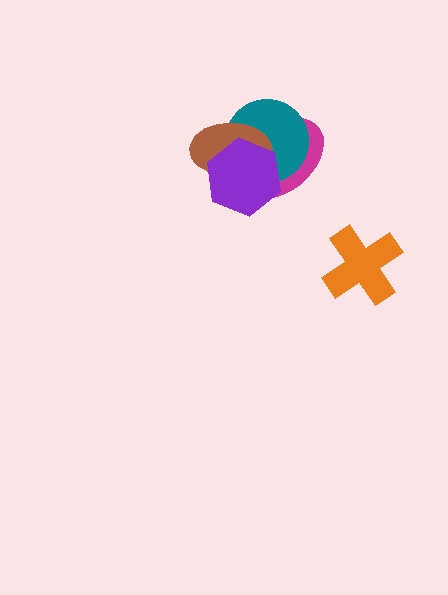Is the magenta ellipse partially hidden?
Yes, it is partially covered by another shape.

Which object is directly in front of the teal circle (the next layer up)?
The brown ellipse is directly in front of the teal circle.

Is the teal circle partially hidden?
Yes, it is partially covered by another shape.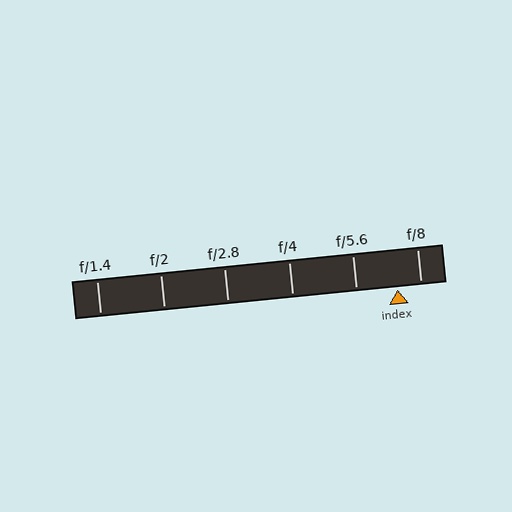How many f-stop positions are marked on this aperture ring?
There are 6 f-stop positions marked.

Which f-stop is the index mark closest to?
The index mark is closest to f/8.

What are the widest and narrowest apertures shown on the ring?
The widest aperture shown is f/1.4 and the narrowest is f/8.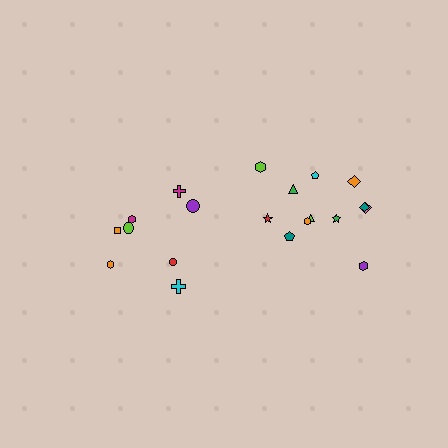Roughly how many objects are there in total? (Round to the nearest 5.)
Roughly 20 objects in total.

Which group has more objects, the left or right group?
The right group.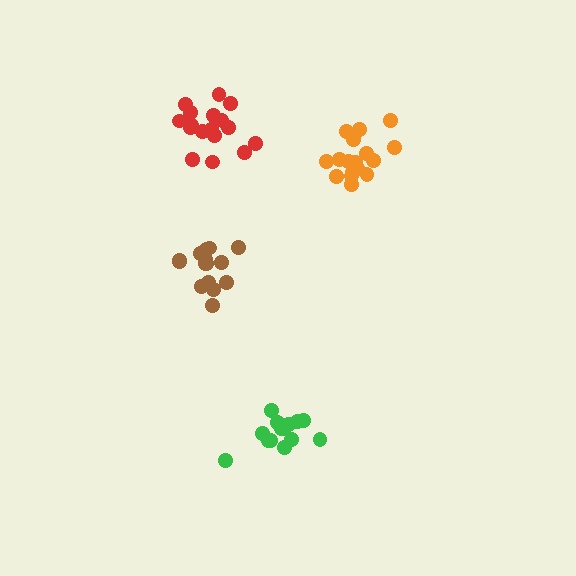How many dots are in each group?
Group 1: 14 dots, Group 2: 17 dots, Group 3: 15 dots, Group 4: 17 dots (63 total).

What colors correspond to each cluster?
The clusters are colored: green, red, brown, orange.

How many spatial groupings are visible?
There are 4 spatial groupings.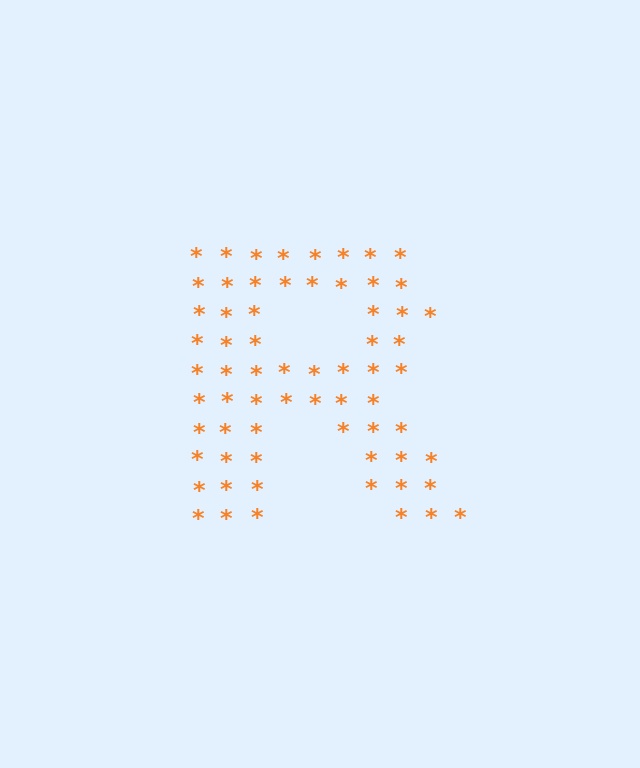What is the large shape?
The large shape is the letter R.